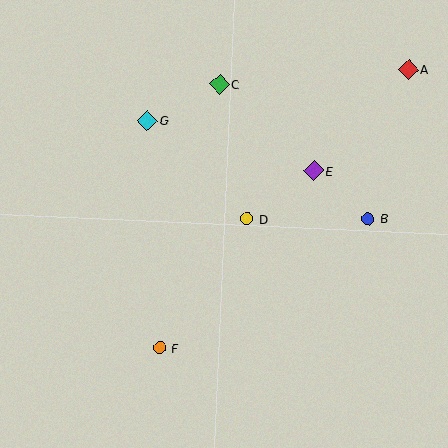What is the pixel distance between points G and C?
The distance between G and C is 81 pixels.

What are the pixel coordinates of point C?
Point C is at (219, 85).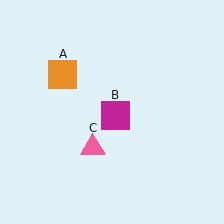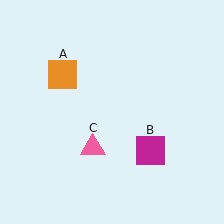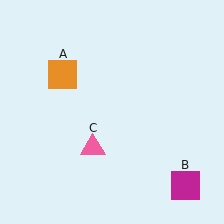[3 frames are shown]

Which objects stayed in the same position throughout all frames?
Orange square (object A) and pink triangle (object C) remained stationary.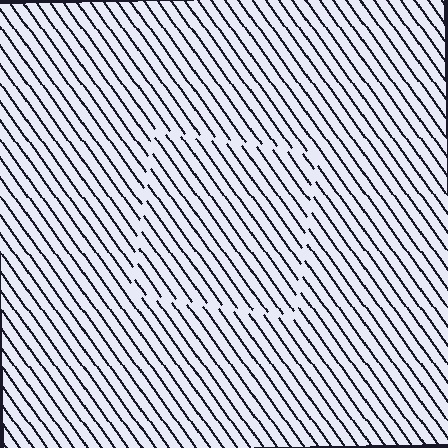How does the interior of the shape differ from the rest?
The interior of the shape contains the same grating, shifted by half a period — the contour is defined by the phase discontinuity where line-ends from the inner and outer gratings abut.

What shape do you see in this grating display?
An illusory square. The interior of the shape contains the same grating, shifted by half a period — the contour is defined by the phase discontinuity where line-ends from the inner and outer gratings abut.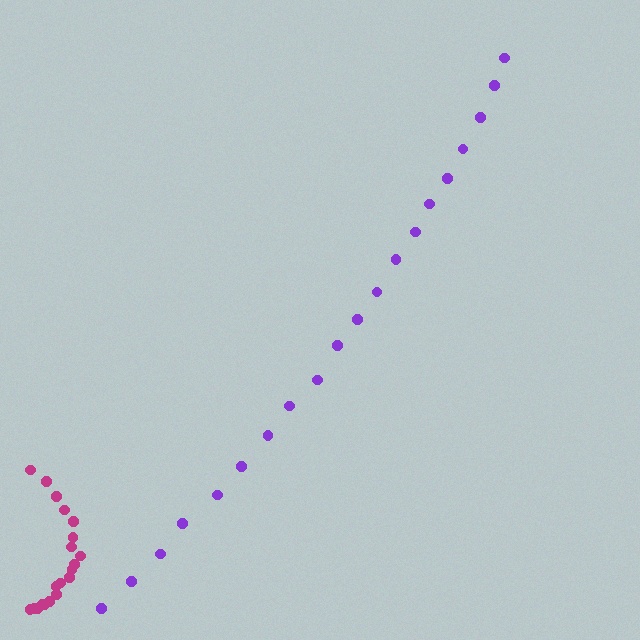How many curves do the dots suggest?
There are 2 distinct paths.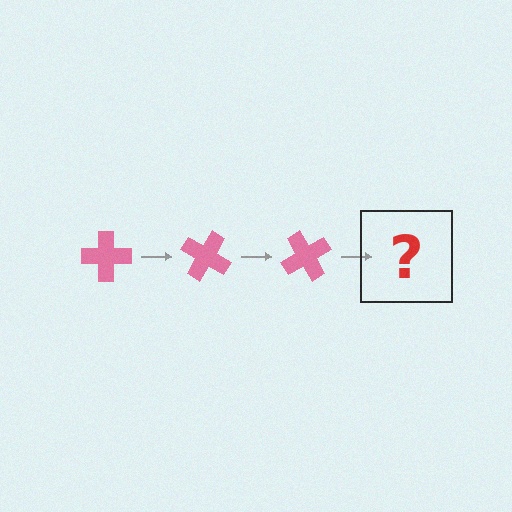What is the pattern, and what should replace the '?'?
The pattern is that the cross rotates 30 degrees each step. The '?' should be a pink cross rotated 90 degrees.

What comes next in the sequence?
The next element should be a pink cross rotated 90 degrees.